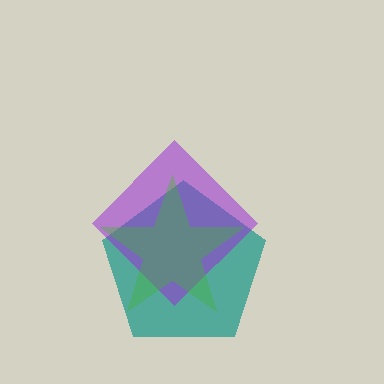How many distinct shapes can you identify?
There are 3 distinct shapes: a teal pentagon, a purple diamond, a green star.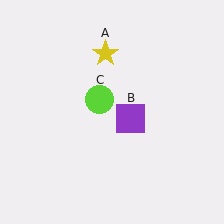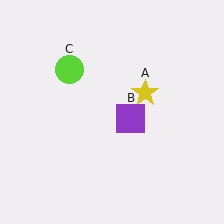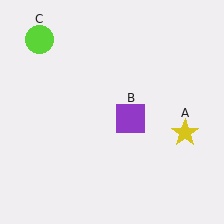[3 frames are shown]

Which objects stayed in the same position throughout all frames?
Purple square (object B) remained stationary.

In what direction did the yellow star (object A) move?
The yellow star (object A) moved down and to the right.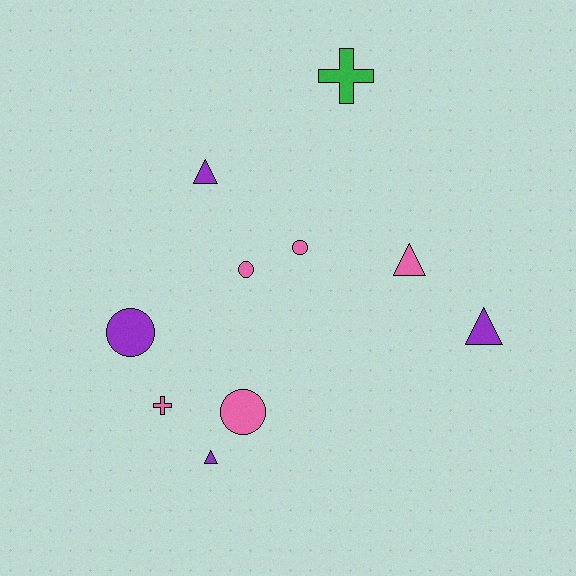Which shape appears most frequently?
Circle, with 4 objects.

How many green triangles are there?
There are no green triangles.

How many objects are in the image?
There are 10 objects.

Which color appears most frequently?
Pink, with 5 objects.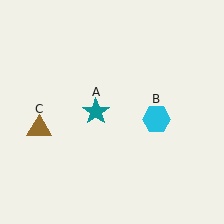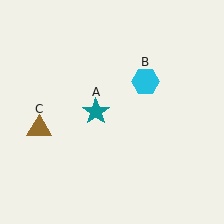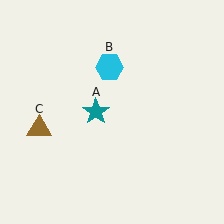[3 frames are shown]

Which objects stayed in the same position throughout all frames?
Teal star (object A) and brown triangle (object C) remained stationary.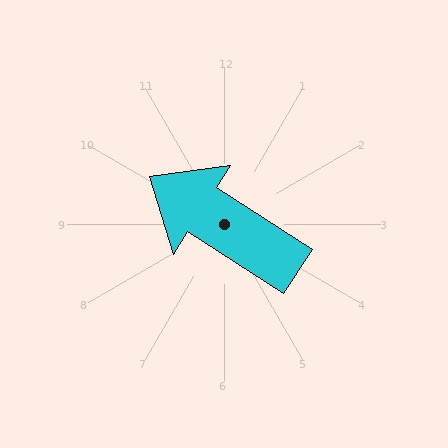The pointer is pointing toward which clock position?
Roughly 10 o'clock.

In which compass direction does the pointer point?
Northwest.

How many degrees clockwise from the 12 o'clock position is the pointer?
Approximately 303 degrees.